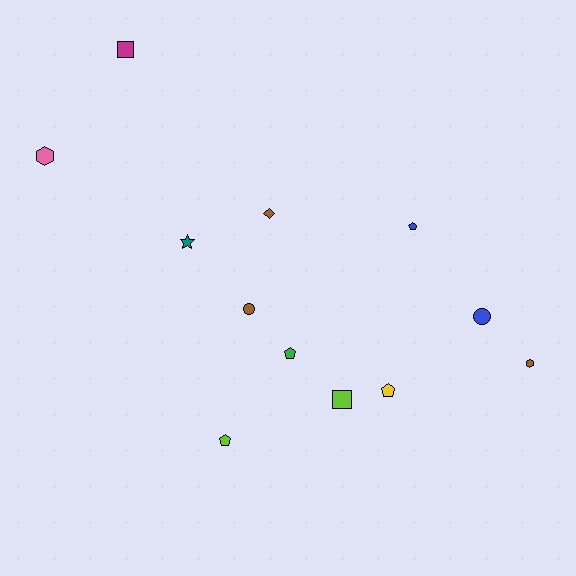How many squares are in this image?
There are 2 squares.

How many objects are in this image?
There are 12 objects.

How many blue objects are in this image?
There are 2 blue objects.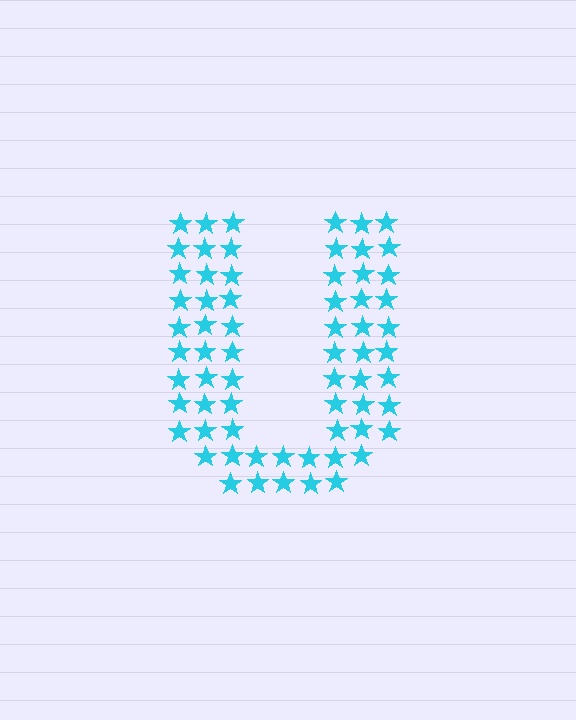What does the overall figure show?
The overall figure shows the letter U.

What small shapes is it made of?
It is made of small stars.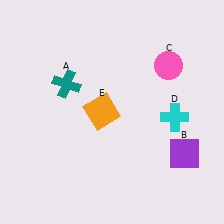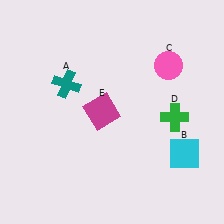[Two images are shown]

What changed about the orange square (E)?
In Image 1, E is orange. In Image 2, it changed to magenta.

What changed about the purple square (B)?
In Image 1, B is purple. In Image 2, it changed to cyan.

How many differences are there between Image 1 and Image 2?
There are 3 differences between the two images.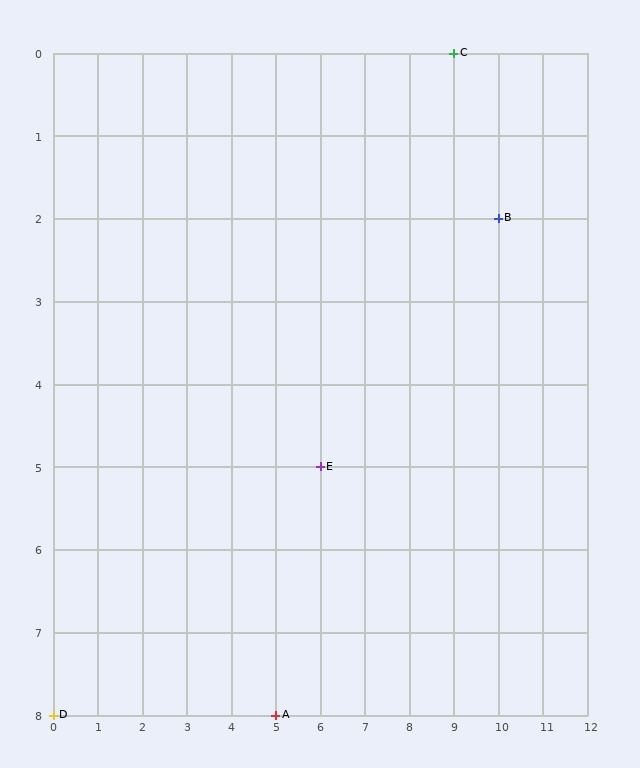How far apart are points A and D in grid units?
Points A and D are 5 columns apart.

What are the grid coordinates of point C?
Point C is at grid coordinates (9, 0).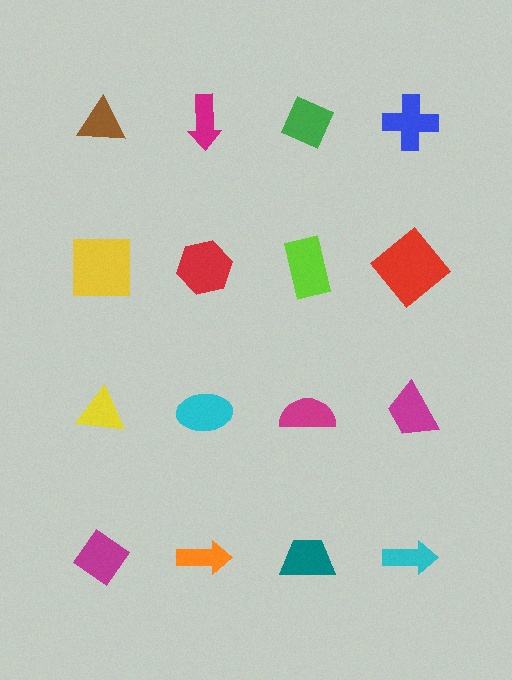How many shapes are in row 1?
4 shapes.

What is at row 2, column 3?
A lime rectangle.